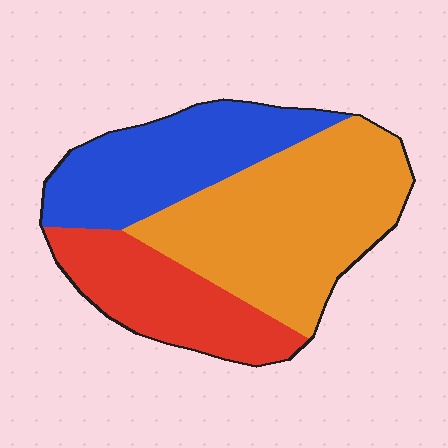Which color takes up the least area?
Red, at roughly 25%.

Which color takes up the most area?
Orange, at roughly 45%.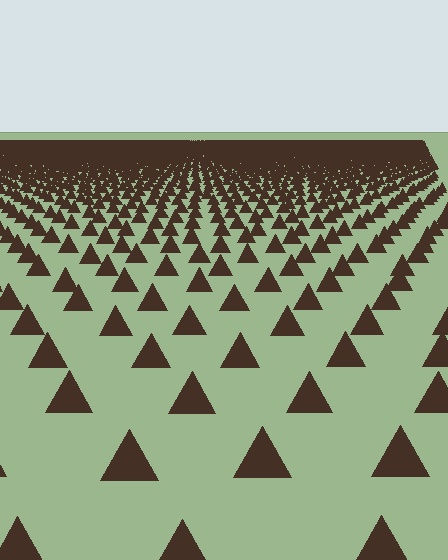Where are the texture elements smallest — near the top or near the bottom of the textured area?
Near the top.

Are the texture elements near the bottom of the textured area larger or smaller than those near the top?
Larger. Near the bottom, elements are closer to the viewer and appear at a bigger on-screen size.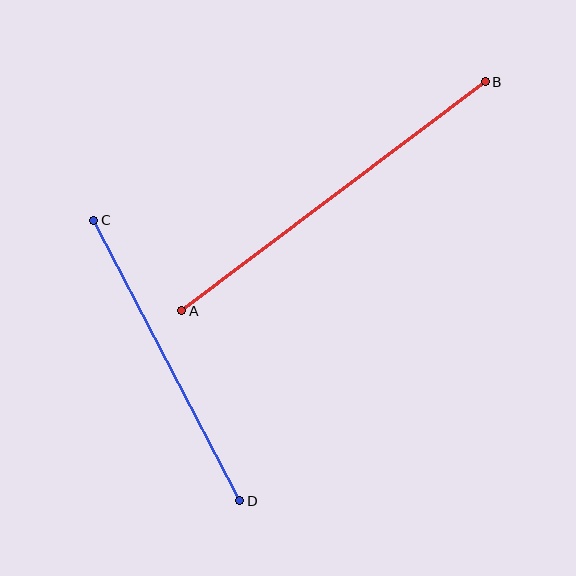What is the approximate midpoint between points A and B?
The midpoint is at approximately (333, 196) pixels.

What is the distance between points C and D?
The distance is approximately 316 pixels.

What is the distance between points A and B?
The distance is approximately 380 pixels.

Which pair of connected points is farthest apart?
Points A and B are farthest apart.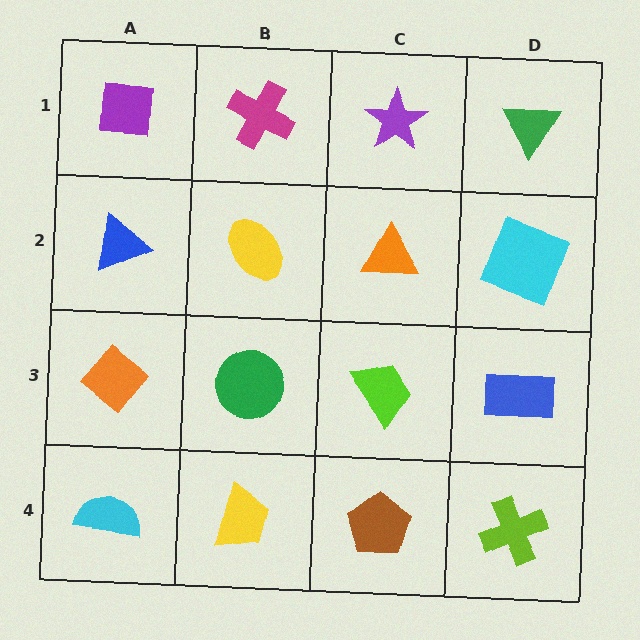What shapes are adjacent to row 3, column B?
A yellow ellipse (row 2, column B), a yellow trapezoid (row 4, column B), an orange diamond (row 3, column A), a lime trapezoid (row 3, column C).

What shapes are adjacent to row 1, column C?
An orange triangle (row 2, column C), a magenta cross (row 1, column B), a green triangle (row 1, column D).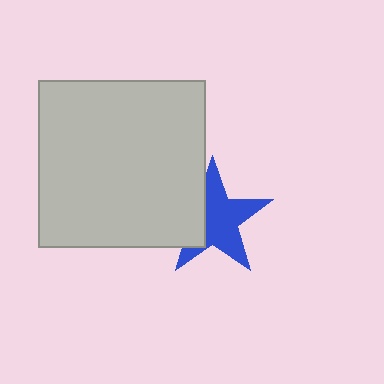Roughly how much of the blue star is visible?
Most of it is visible (roughly 70%).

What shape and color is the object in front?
The object in front is a light gray square.